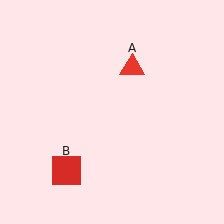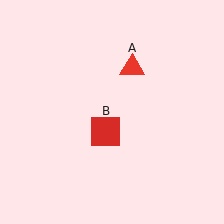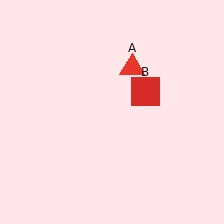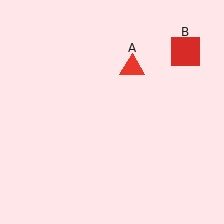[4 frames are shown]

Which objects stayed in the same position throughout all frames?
Red triangle (object A) remained stationary.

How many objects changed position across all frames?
1 object changed position: red square (object B).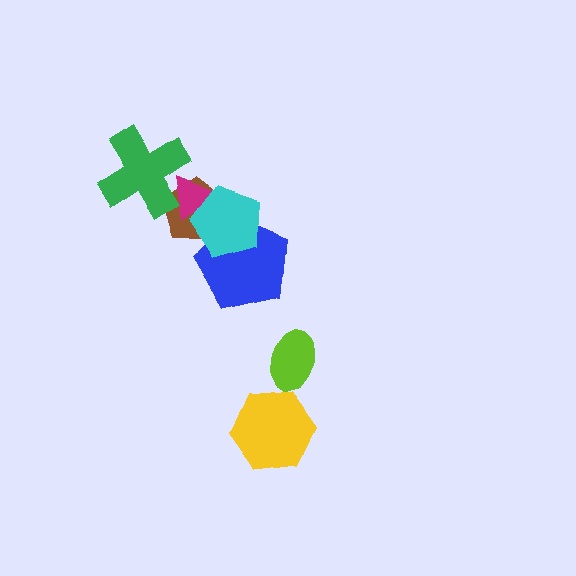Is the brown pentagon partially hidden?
Yes, it is partially covered by another shape.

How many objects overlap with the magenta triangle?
3 objects overlap with the magenta triangle.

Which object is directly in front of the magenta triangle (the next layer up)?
The cyan pentagon is directly in front of the magenta triangle.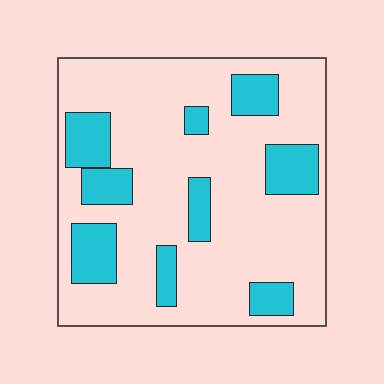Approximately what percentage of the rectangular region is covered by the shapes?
Approximately 25%.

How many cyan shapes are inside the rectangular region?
9.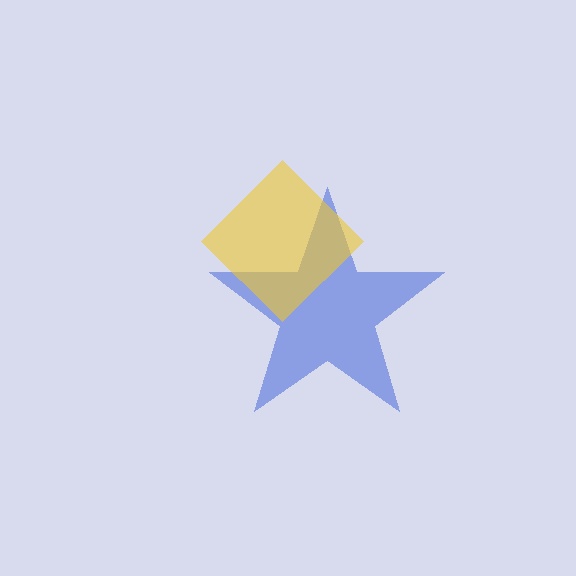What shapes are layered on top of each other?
The layered shapes are: a blue star, a yellow diamond.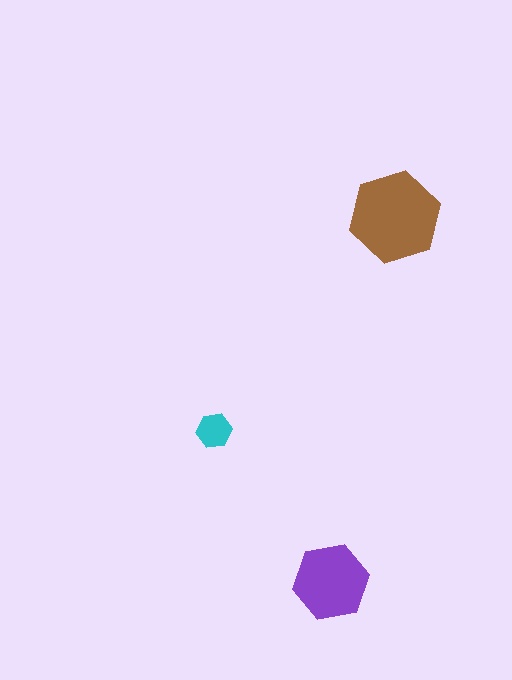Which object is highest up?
The brown hexagon is topmost.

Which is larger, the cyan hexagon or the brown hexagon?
The brown one.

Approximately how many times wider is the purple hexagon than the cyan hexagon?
About 2 times wider.